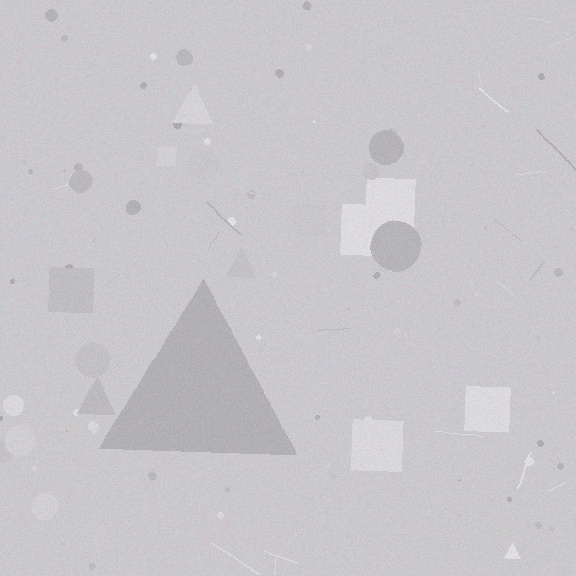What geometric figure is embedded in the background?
A triangle is embedded in the background.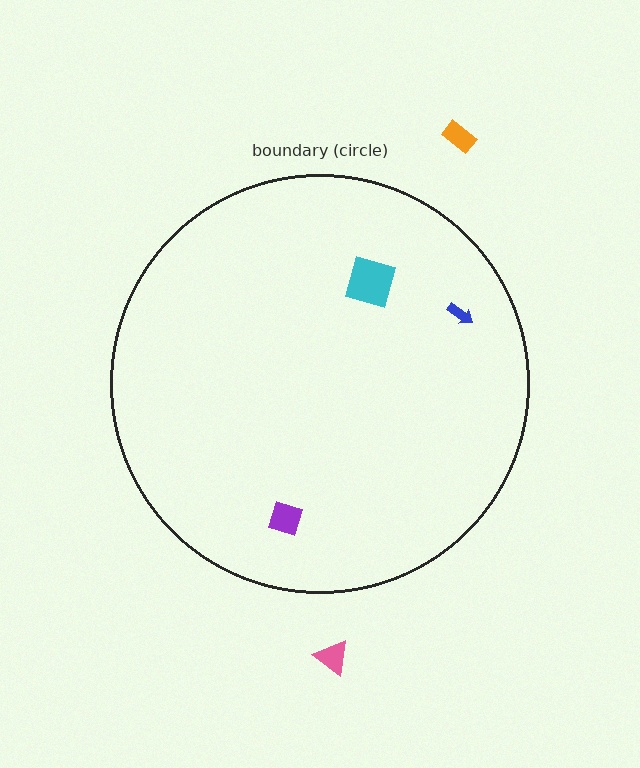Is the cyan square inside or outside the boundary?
Inside.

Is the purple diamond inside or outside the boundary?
Inside.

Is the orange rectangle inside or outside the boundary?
Outside.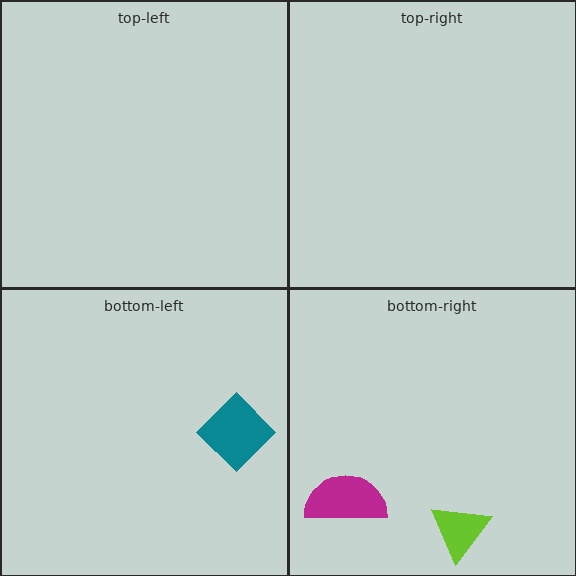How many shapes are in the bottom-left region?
1.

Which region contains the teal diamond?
The bottom-left region.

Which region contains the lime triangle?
The bottom-right region.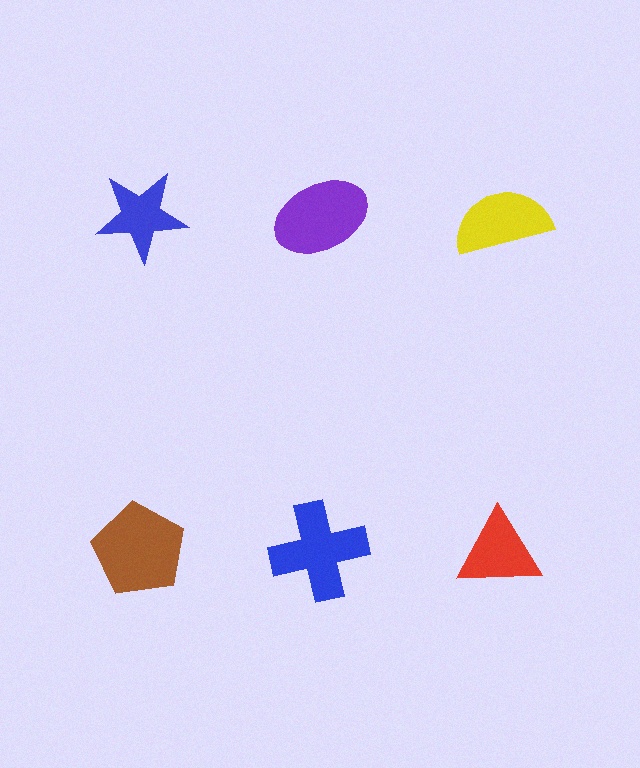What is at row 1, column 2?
A purple ellipse.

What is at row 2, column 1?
A brown pentagon.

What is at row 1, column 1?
A blue star.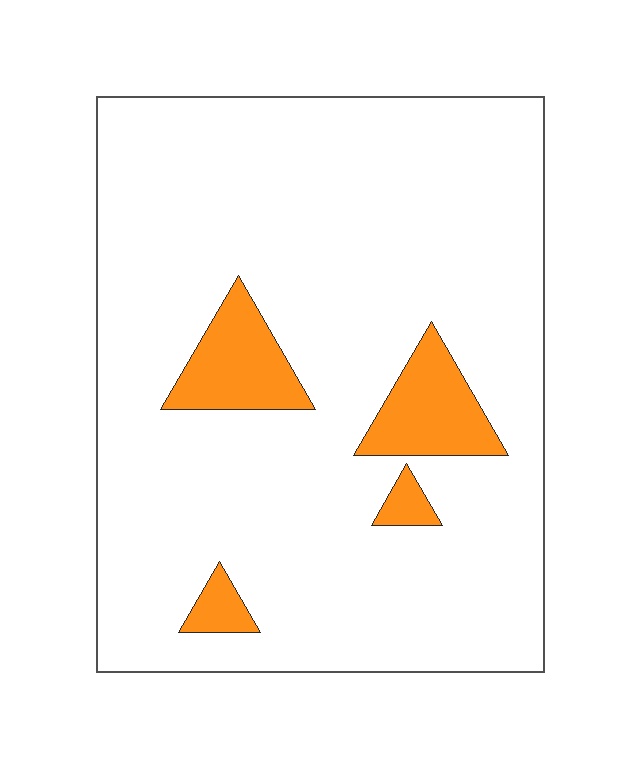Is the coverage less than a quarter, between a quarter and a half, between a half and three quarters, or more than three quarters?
Less than a quarter.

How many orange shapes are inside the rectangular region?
4.